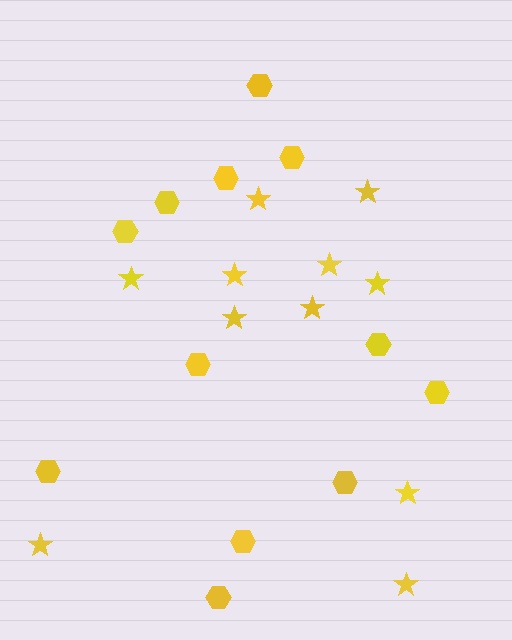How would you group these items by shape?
There are 2 groups: one group of hexagons (12) and one group of stars (11).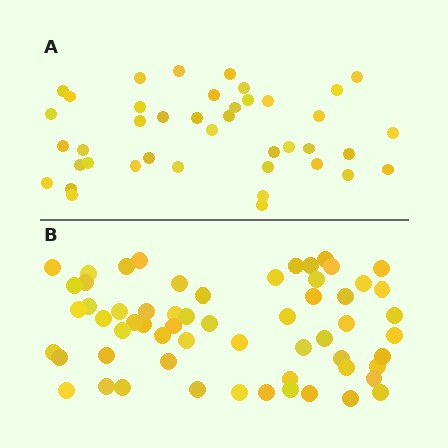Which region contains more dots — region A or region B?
Region B (the bottom region) has more dots.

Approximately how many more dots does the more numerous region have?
Region B has approximately 20 more dots than region A.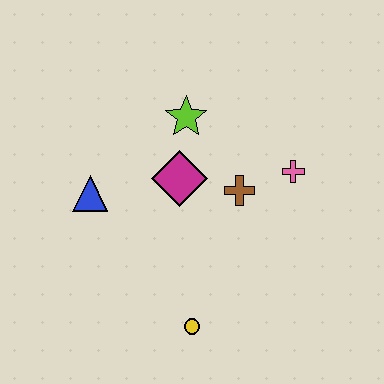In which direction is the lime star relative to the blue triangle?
The lime star is to the right of the blue triangle.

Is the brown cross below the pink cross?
Yes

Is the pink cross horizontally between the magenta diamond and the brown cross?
No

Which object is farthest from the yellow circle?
The lime star is farthest from the yellow circle.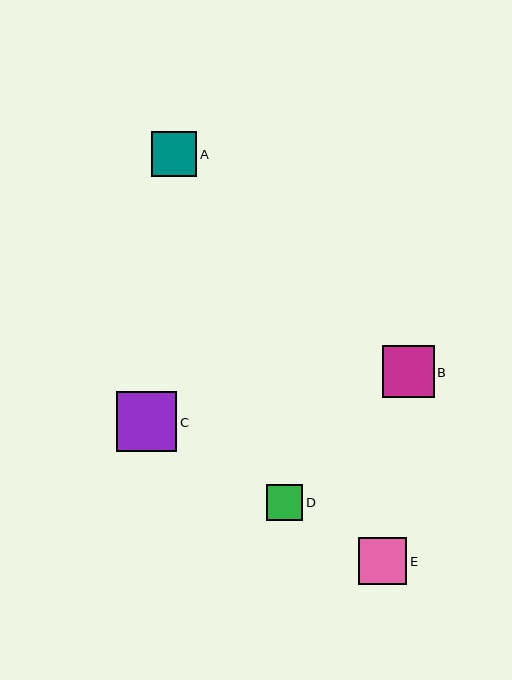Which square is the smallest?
Square D is the smallest with a size of approximately 36 pixels.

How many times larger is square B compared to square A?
Square B is approximately 1.1 times the size of square A.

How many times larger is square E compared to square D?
Square E is approximately 1.3 times the size of square D.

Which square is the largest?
Square C is the largest with a size of approximately 60 pixels.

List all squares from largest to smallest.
From largest to smallest: C, B, E, A, D.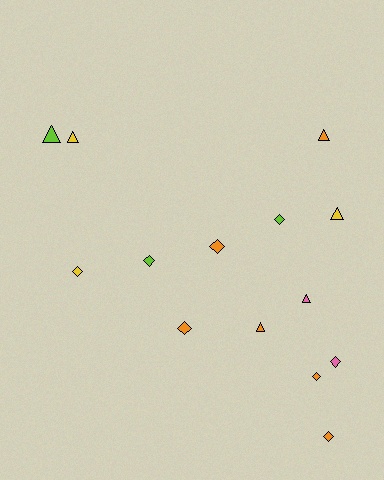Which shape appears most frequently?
Diamond, with 8 objects.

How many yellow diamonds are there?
There is 1 yellow diamond.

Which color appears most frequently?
Orange, with 6 objects.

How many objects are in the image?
There are 14 objects.